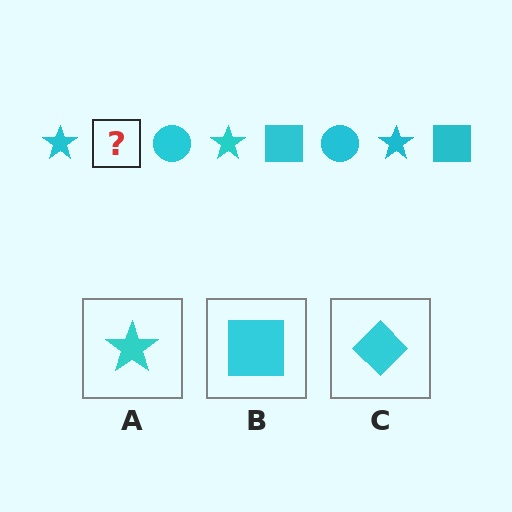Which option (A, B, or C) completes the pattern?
B.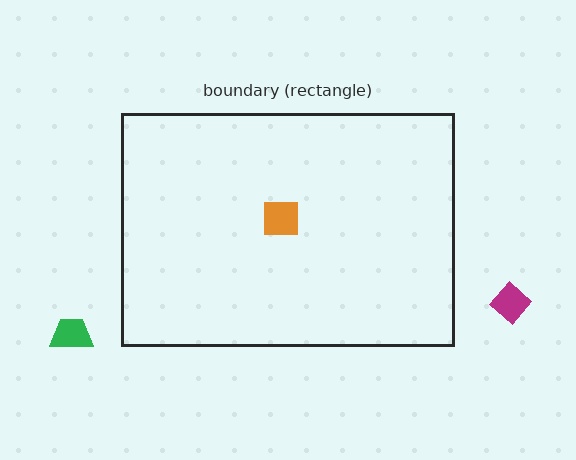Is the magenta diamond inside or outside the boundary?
Outside.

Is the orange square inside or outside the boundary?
Inside.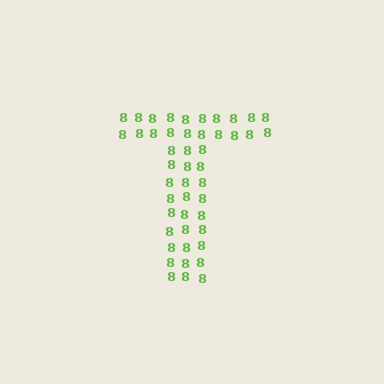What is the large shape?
The large shape is the letter T.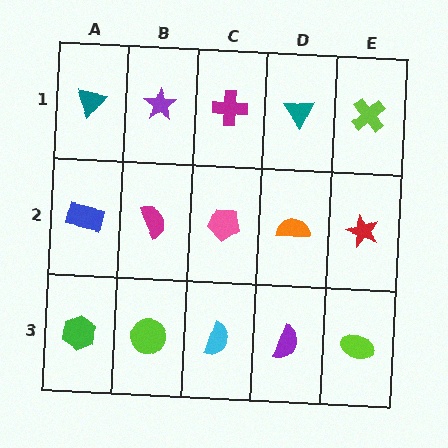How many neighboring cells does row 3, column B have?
3.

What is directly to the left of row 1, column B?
A teal triangle.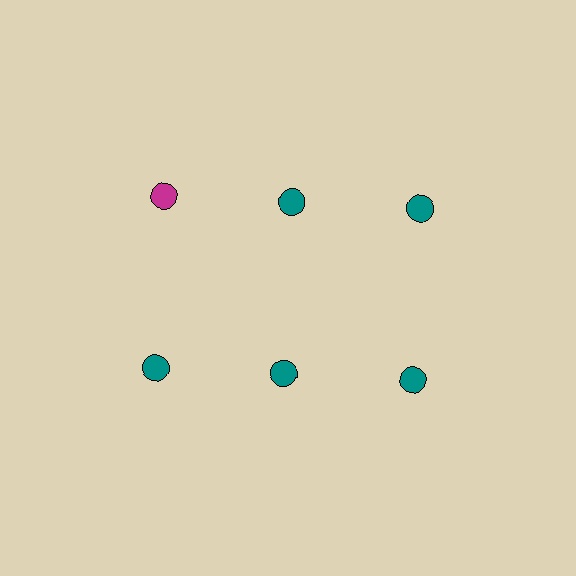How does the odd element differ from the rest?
It has a different color: magenta instead of teal.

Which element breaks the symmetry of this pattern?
The magenta circle in the top row, leftmost column breaks the symmetry. All other shapes are teal circles.